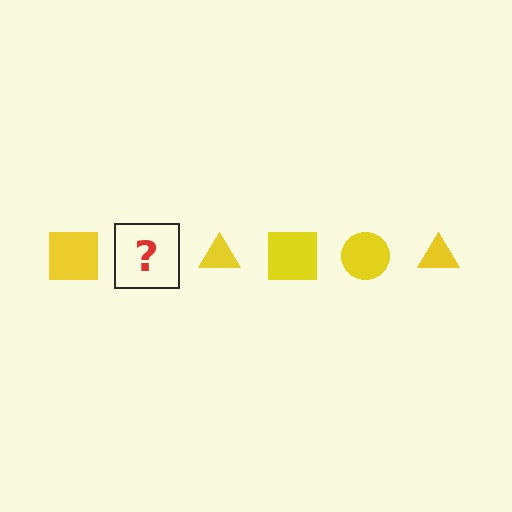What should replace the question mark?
The question mark should be replaced with a yellow circle.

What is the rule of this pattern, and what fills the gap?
The rule is that the pattern cycles through square, circle, triangle shapes in yellow. The gap should be filled with a yellow circle.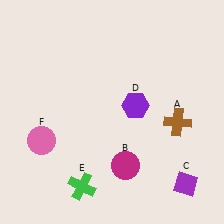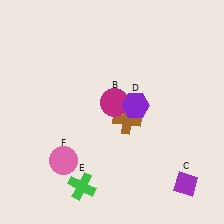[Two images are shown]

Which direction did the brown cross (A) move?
The brown cross (A) moved left.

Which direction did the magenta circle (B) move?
The magenta circle (B) moved up.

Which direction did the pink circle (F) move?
The pink circle (F) moved right.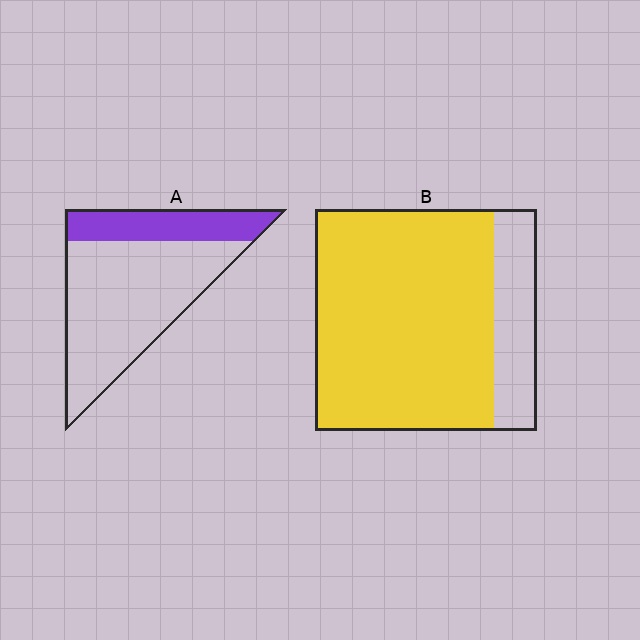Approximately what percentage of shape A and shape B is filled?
A is approximately 25% and B is approximately 80%.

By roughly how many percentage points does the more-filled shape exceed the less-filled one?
By roughly 55 percentage points (B over A).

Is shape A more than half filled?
No.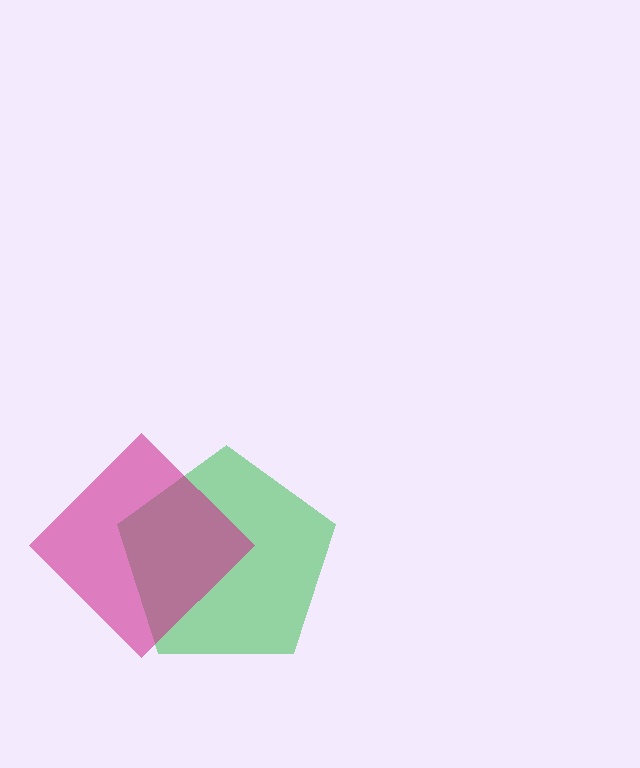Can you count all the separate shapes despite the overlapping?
Yes, there are 2 separate shapes.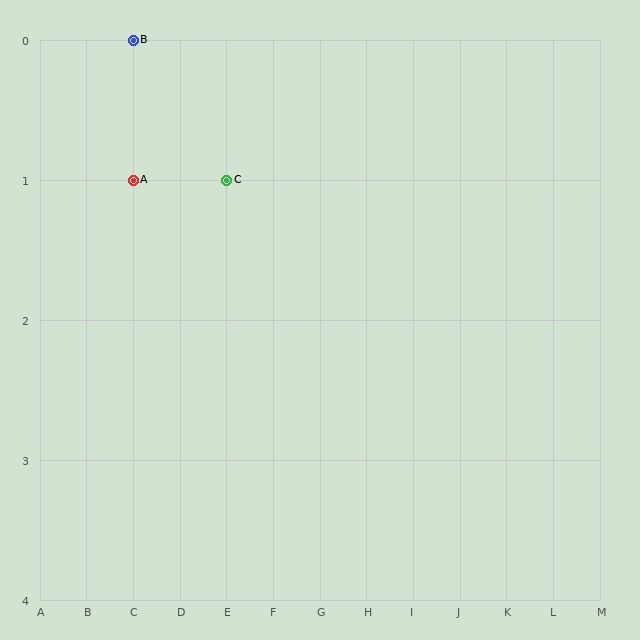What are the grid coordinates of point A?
Point A is at grid coordinates (C, 1).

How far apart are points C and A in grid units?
Points C and A are 2 columns apart.